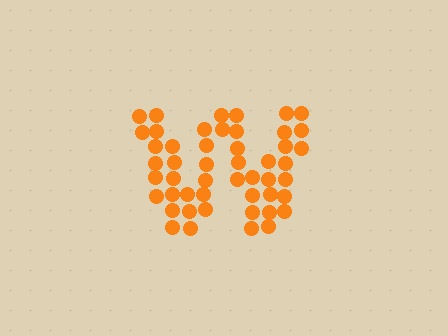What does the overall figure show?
The overall figure shows the letter W.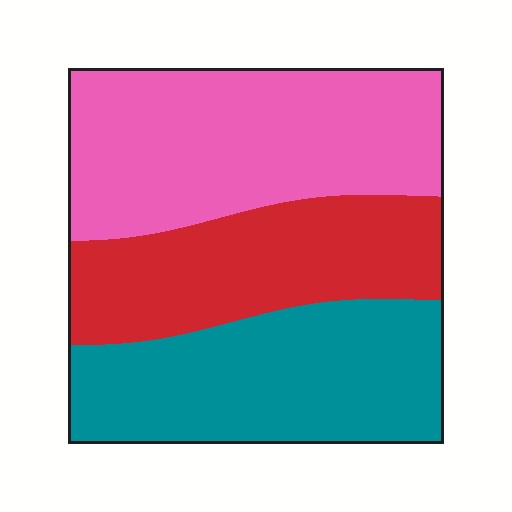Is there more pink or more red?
Pink.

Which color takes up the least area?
Red, at roughly 30%.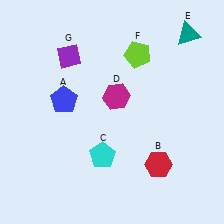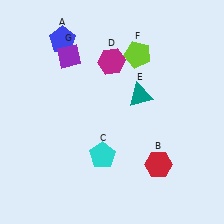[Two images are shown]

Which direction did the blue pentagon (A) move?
The blue pentagon (A) moved up.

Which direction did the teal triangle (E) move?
The teal triangle (E) moved down.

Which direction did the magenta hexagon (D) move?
The magenta hexagon (D) moved up.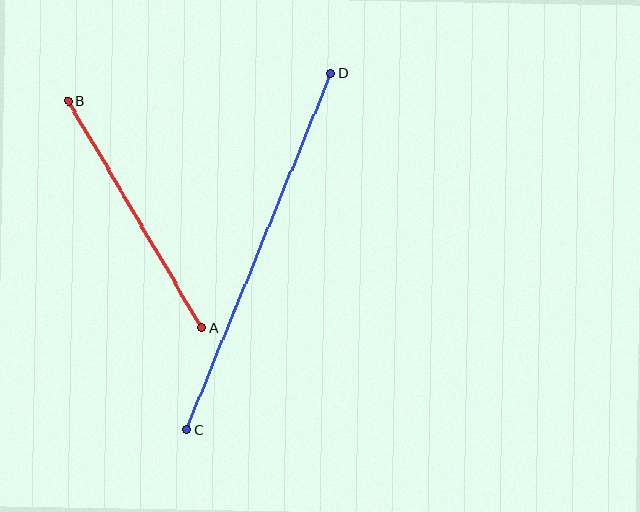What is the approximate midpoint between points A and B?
The midpoint is at approximately (135, 214) pixels.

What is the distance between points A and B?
The distance is approximately 263 pixels.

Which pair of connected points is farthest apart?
Points C and D are farthest apart.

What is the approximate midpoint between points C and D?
The midpoint is at approximately (259, 251) pixels.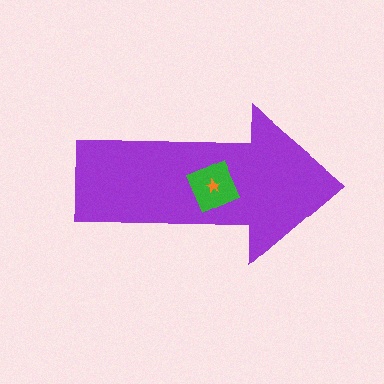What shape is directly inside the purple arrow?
The green diamond.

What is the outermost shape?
The purple arrow.